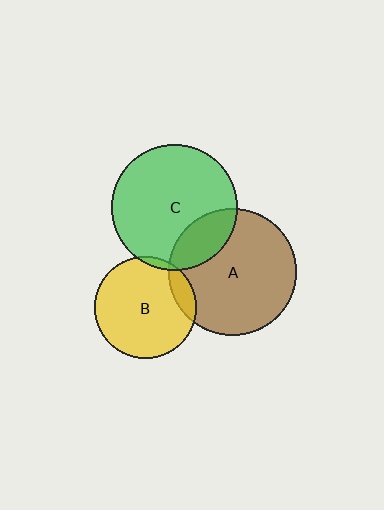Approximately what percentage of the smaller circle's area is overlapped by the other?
Approximately 20%.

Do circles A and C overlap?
Yes.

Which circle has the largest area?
Circle A (brown).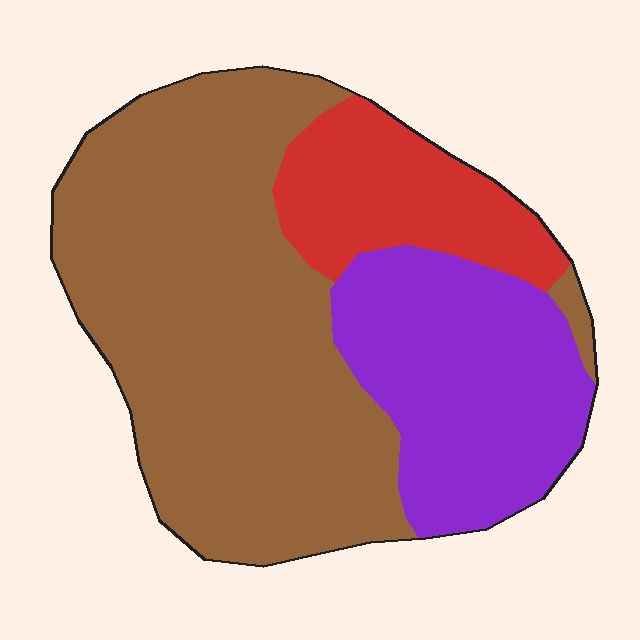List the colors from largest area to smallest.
From largest to smallest: brown, purple, red.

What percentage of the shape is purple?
Purple covers 26% of the shape.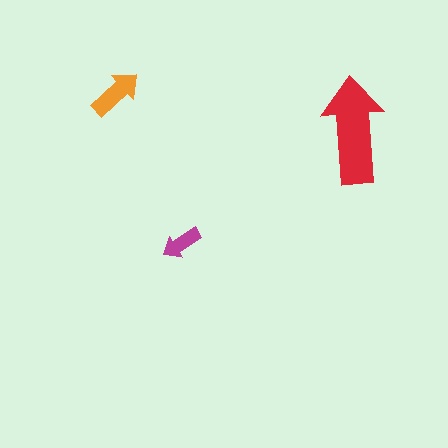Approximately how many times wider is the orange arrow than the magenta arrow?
About 1.5 times wider.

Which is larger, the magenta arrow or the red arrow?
The red one.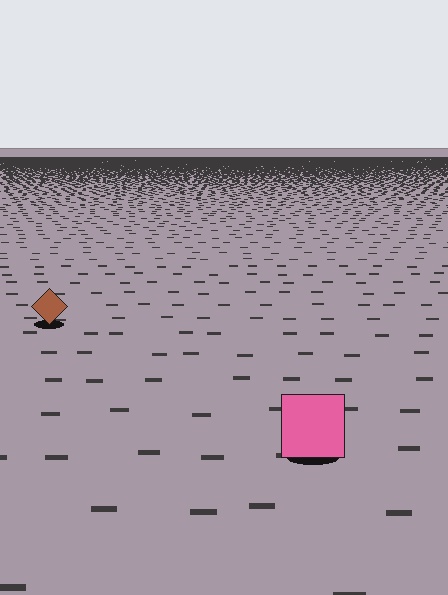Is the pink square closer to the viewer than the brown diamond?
Yes. The pink square is closer — you can tell from the texture gradient: the ground texture is coarser near it.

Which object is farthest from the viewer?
The brown diamond is farthest from the viewer. It appears smaller and the ground texture around it is denser.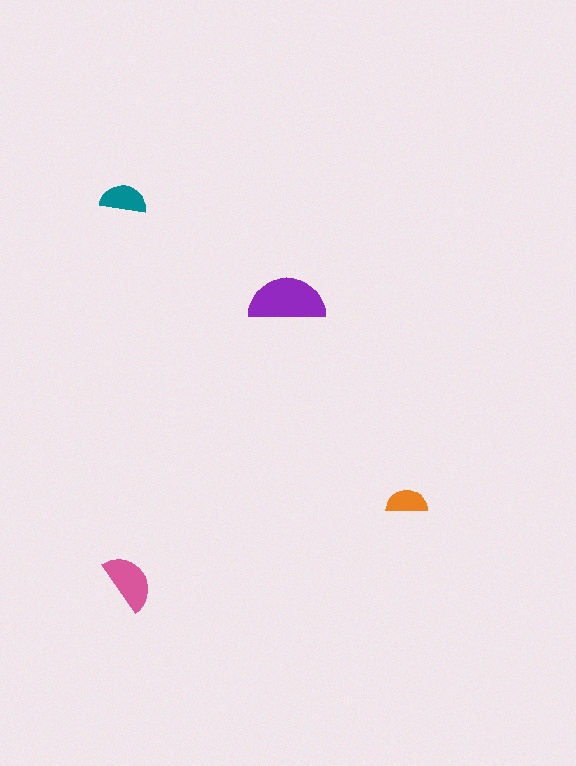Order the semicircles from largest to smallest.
the purple one, the pink one, the teal one, the orange one.